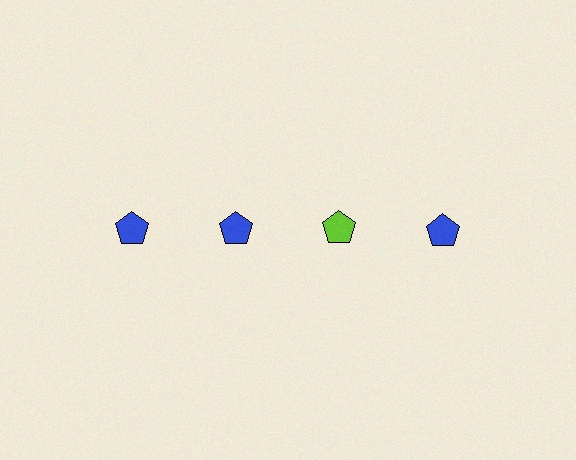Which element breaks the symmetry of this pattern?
The lime pentagon in the top row, center column breaks the symmetry. All other shapes are blue pentagons.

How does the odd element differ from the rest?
It has a different color: lime instead of blue.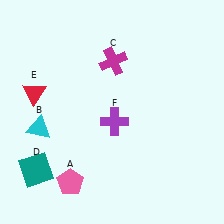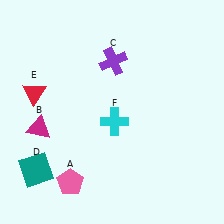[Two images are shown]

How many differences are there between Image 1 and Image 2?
There are 3 differences between the two images.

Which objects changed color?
B changed from cyan to magenta. C changed from magenta to purple. F changed from purple to cyan.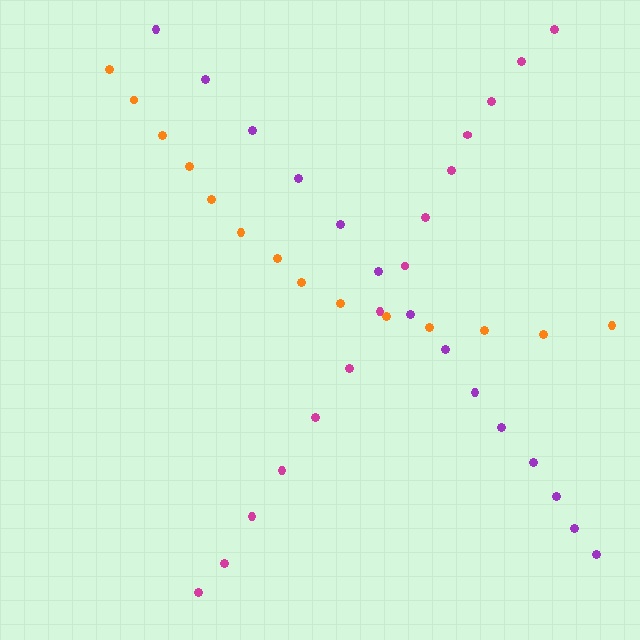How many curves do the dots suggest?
There are 3 distinct paths.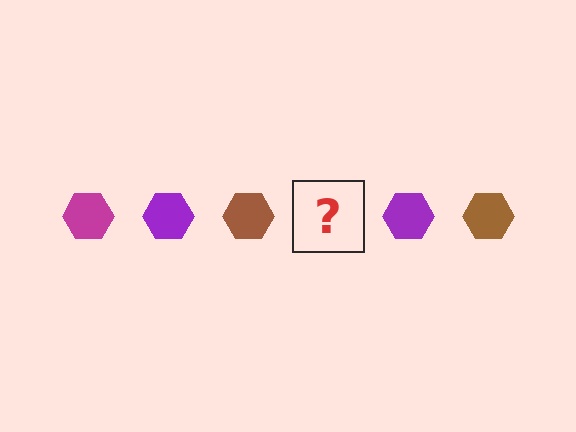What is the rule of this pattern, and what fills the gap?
The rule is that the pattern cycles through magenta, purple, brown hexagons. The gap should be filled with a magenta hexagon.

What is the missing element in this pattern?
The missing element is a magenta hexagon.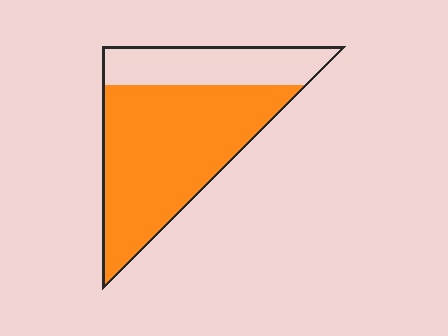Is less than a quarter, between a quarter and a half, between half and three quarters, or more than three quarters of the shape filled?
Between half and three quarters.